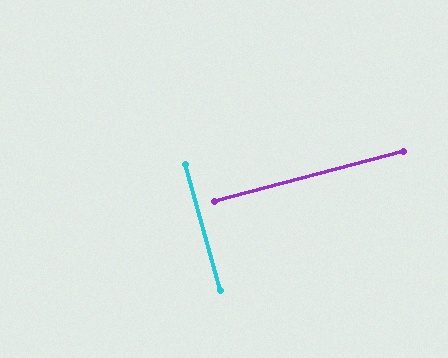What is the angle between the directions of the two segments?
Approximately 89 degrees.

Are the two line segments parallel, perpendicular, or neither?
Perpendicular — they meet at approximately 89°.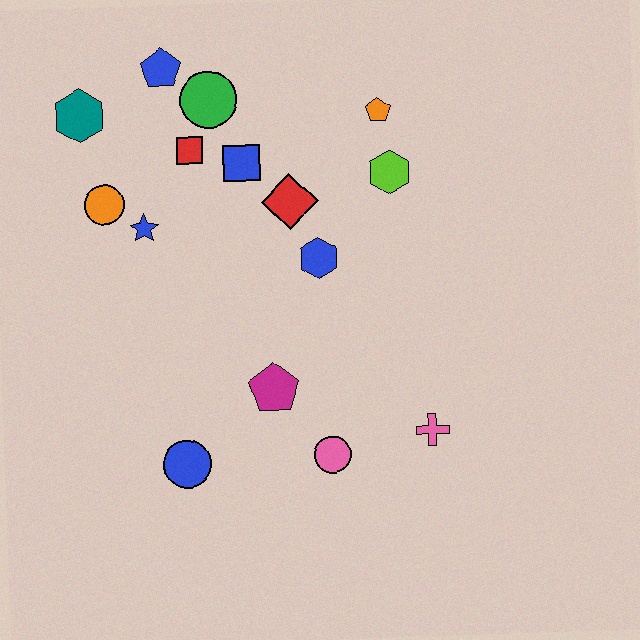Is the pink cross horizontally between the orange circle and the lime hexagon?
No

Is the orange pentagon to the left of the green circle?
No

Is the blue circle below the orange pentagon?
Yes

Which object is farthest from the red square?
The pink cross is farthest from the red square.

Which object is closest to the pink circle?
The magenta pentagon is closest to the pink circle.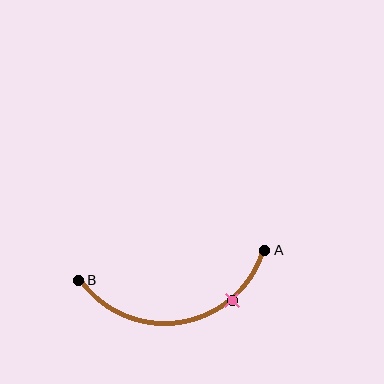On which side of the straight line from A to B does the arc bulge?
The arc bulges below the straight line connecting A and B.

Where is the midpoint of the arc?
The arc midpoint is the point on the curve farthest from the straight line joining A and B. It sits below that line.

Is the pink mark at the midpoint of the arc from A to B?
No. The pink mark lies on the arc but is closer to endpoint A. The arc midpoint would be at the point on the curve equidistant along the arc from both A and B.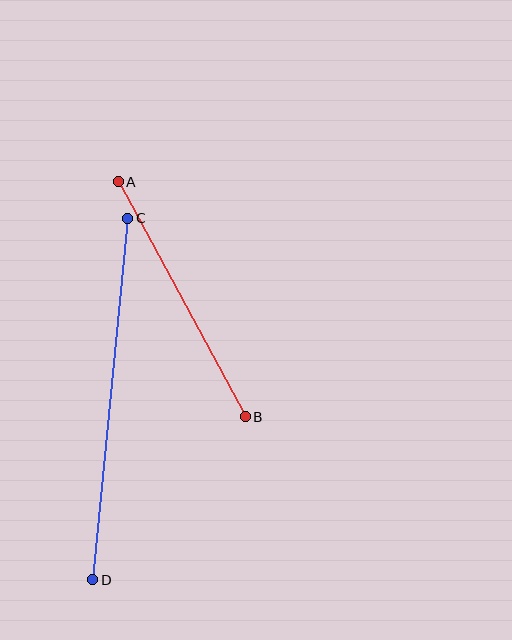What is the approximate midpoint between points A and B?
The midpoint is at approximately (182, 299) pixels.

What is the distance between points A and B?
The distance is approximately 267 pixels.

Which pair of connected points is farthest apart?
Points C and D are farthest apart.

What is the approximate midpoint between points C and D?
The midpoint is at approximately (110, 399) pixels.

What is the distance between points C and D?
The distance is approximately 363 pixels.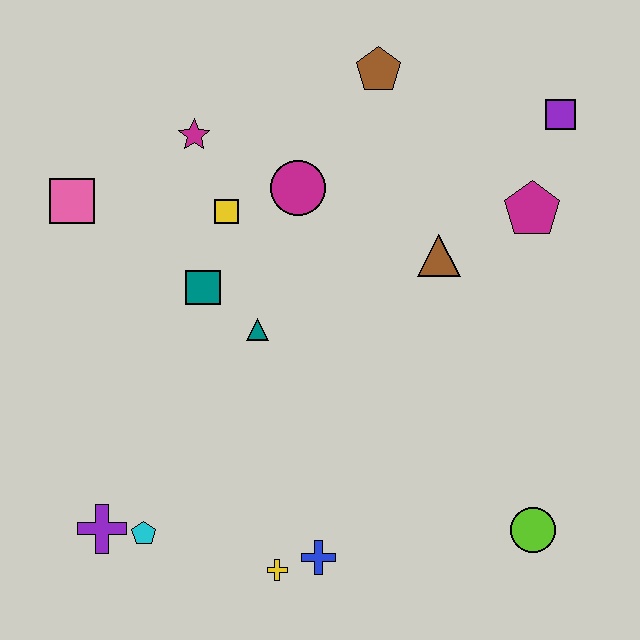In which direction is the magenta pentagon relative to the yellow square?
The magenta pentagon is to the right of the yellow square.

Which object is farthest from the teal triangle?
The purple square is farthest from the teal triangle.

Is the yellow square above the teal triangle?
Yes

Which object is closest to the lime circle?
The blue cross is closest to the lime circle.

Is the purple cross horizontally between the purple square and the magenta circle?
No